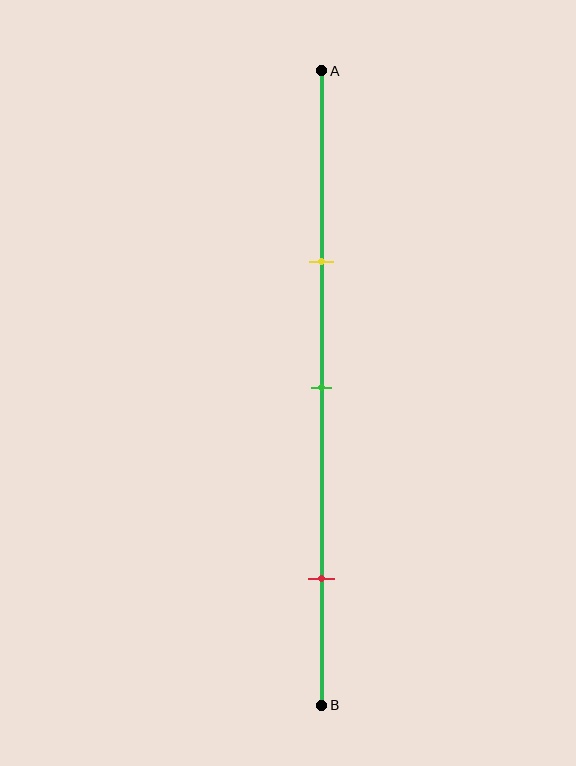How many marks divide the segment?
There are 3 marks dividing the segment.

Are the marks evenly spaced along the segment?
No, the marks are not evenly spaced.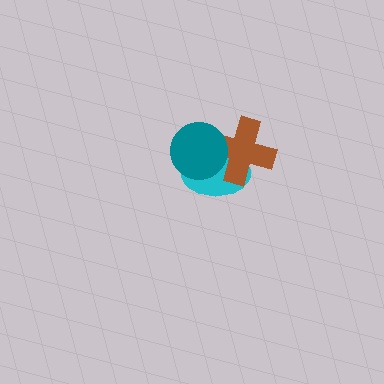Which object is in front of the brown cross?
The teal circle is in front of the brown cross.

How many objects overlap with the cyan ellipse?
2 objects overlap with the cyan ellipse.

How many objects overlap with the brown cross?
2 objects overlap with the brown cross.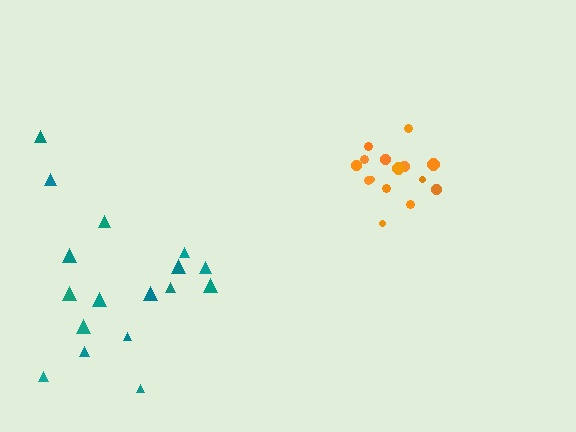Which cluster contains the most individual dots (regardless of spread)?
Teal (17).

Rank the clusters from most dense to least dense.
orange, teal.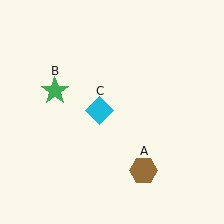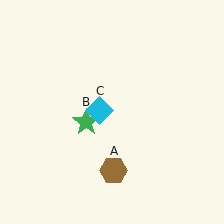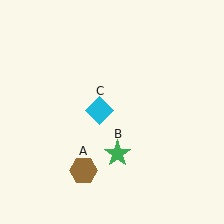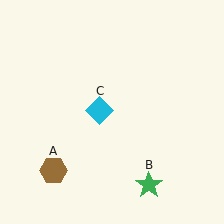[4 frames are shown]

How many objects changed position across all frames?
2 objects changed position: brown hexagon (object A), green star (object B).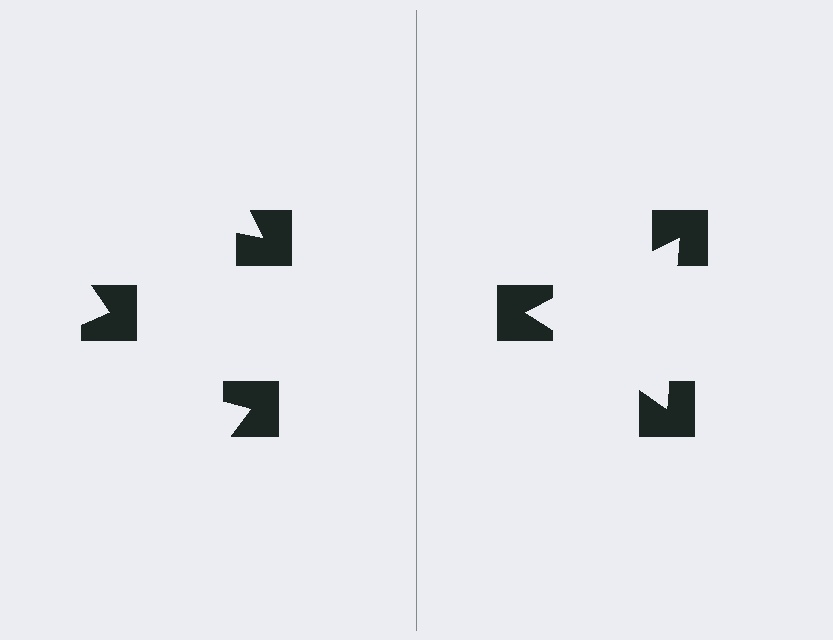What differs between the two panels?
The notched squares are positioned identically on both sides; only the wedge orientations differ. On the right they align to a triangle; on the left they are misaligned.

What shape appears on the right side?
An illusory triangle.